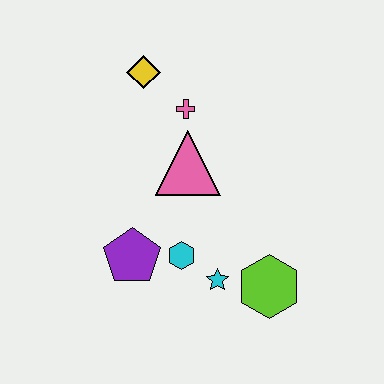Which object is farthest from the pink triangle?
The lime hexagon is farthest from the pink triangle.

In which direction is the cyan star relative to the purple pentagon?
The cyan star is to the right of the purple pentagon.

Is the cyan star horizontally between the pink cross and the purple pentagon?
No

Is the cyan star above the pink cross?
No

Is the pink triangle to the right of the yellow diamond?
Yes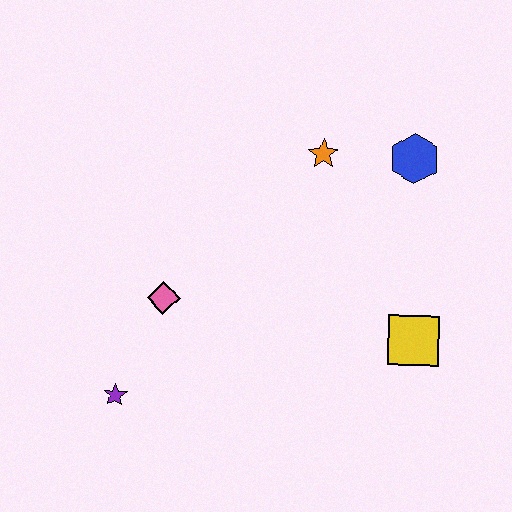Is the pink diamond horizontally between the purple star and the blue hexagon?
Yes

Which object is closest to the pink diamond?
The purple star is closest to the pink diamond.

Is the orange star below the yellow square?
No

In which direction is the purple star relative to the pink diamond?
The purple star is below the pink diamond.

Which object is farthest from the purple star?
The blue hexagon is farthest from the purple star.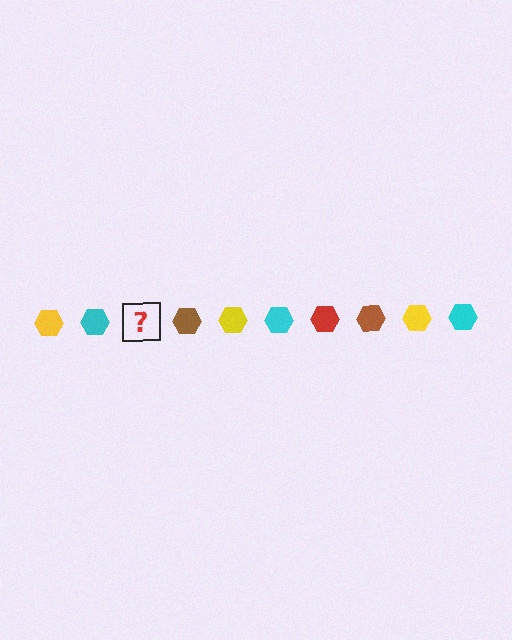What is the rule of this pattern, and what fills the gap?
The rule is that the pattern cycles through yellow, cyan, red, brown hexagons. The gap should be filled with a red hexagon.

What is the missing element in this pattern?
The missing element is a red hexagon.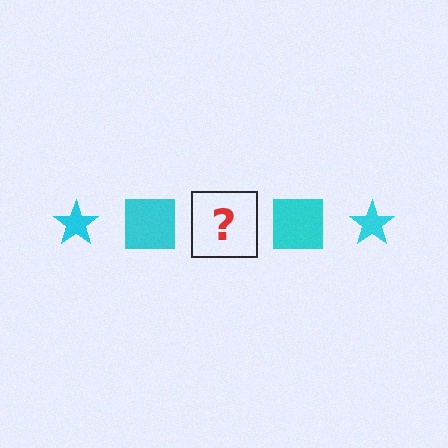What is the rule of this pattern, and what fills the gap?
The rule is that the pattern cycles through star, square shapes in cyan. The gap should be filled with a cyan star.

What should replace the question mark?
The question mark should be replaced with a cyan star.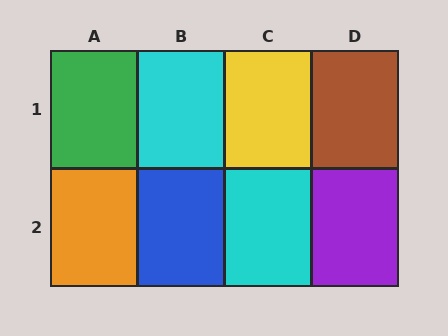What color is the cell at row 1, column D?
Brown.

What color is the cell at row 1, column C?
Yellow.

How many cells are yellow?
1 cell is yellow.